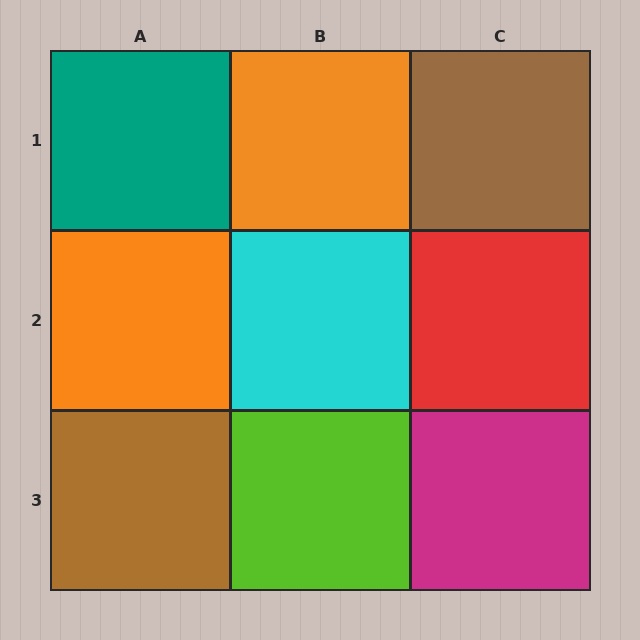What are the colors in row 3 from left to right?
Brown, lime, magenta.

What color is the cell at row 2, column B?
Cyan.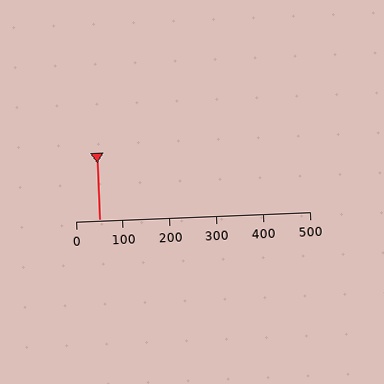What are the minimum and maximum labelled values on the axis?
The axis runs from 0 to 500.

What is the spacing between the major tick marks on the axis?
The major ticks are spaced 100 apart.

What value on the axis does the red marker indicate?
The marker indicates approximately 50.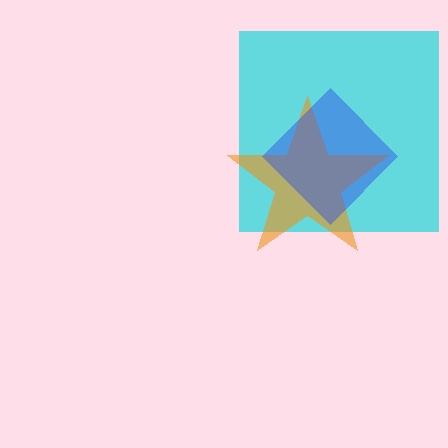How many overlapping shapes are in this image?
There are 3 overlapping shapes in the image.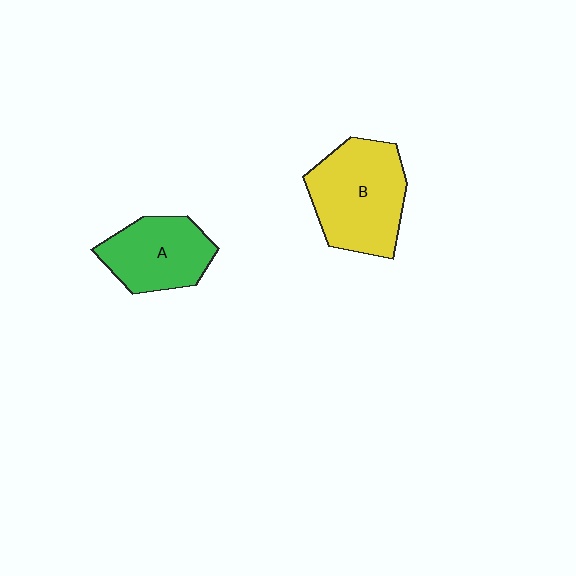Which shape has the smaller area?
Shape A (green).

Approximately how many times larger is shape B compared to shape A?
Approximately 1.4 times.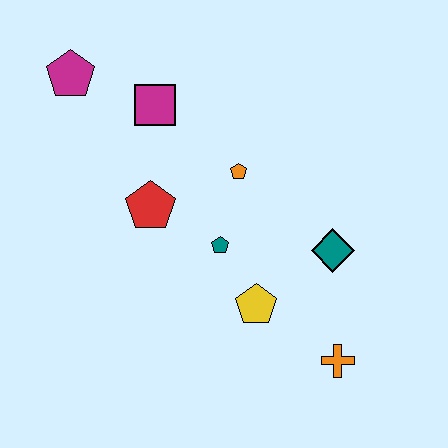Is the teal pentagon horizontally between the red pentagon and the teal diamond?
Yes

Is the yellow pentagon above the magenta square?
No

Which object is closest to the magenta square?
The magenta pentagon is closest to the magenta square.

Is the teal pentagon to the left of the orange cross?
Yes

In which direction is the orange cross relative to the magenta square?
The orange cross is below the magenta square.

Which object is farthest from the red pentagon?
The orange cross is farthest from the red pentagon.